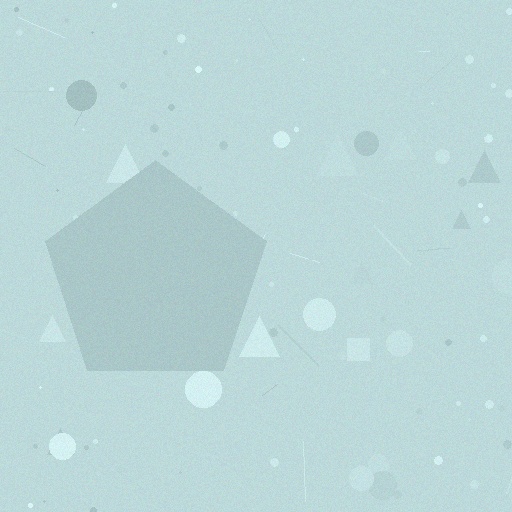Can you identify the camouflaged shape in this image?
The camouflaged shape is a pentagon.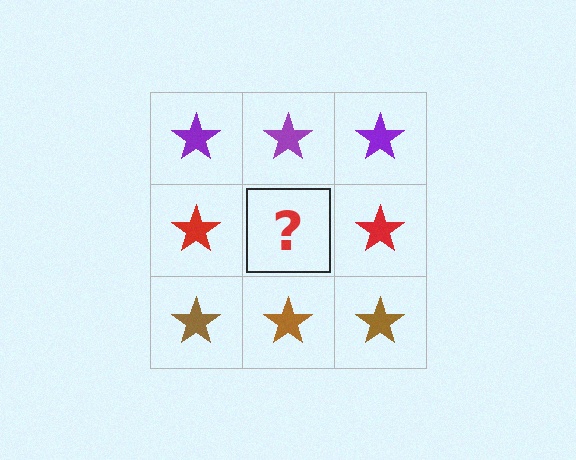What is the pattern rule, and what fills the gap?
The rule is that each row has a consistent color. The gap should be filled with a red star.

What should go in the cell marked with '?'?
The missing cell should contain a red star.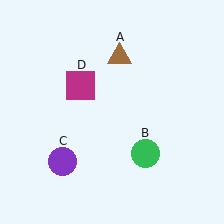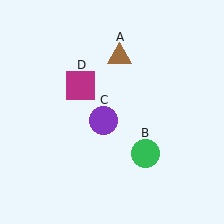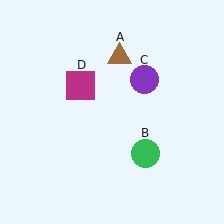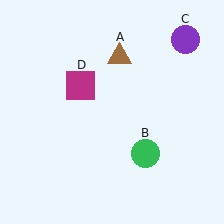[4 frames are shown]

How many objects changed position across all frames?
1 object changed position: purple circle (object C).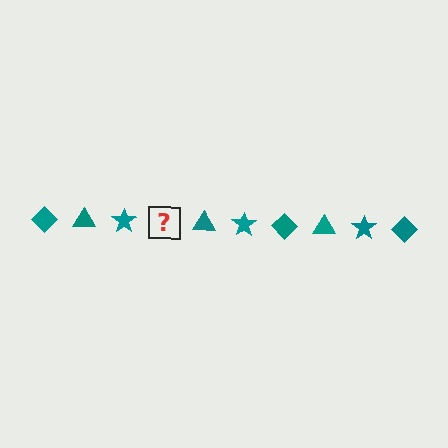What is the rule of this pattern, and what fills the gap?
The rule is that the pattern cycles through diamond, triangle, star shapes in teal. The gap should be filled with a teal diamond.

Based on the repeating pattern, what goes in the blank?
The blank should be a teal diamond.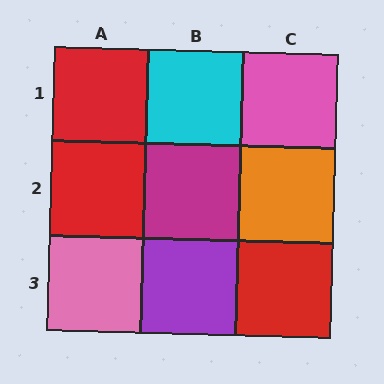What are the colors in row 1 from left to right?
Red, cyan, pink.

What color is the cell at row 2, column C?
Orange.